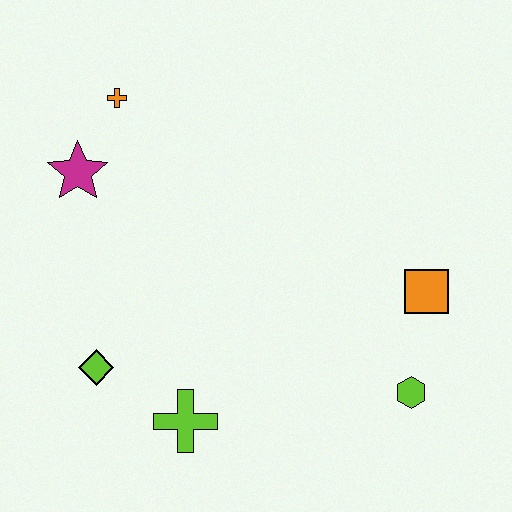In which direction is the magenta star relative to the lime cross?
The magenta star is above the lime cross.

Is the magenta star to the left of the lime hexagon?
Yes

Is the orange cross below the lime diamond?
No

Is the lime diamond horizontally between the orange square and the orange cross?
No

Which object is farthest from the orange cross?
The lime hexagon is farthest from the orange cross.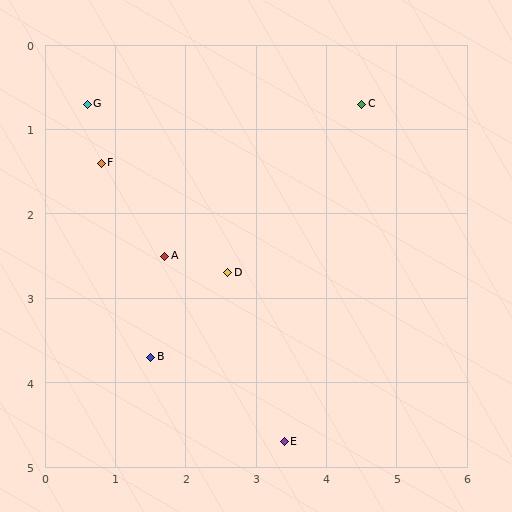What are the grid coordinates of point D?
Point D is at approximately (2.6, 2.7).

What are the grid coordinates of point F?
Point F is at approximately (0.8, 1.4).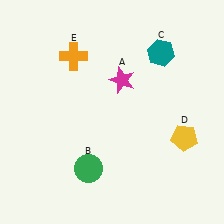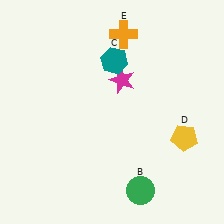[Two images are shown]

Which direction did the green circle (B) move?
The green circle (B) moved right.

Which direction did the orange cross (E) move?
The orange cross (E) moved right.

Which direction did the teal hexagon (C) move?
The teal hexagon (C) moved left.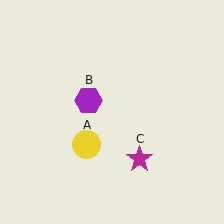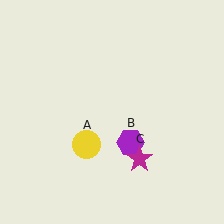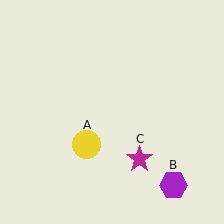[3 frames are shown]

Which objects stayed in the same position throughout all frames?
Yellow circle (object A) and magenta star (object C) remained stationary.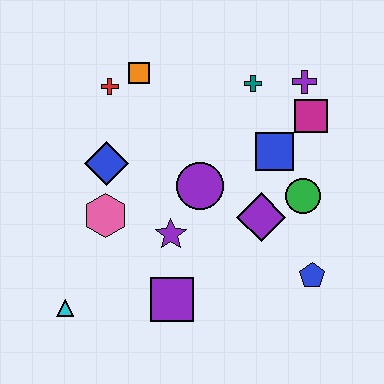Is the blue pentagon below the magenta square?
Yes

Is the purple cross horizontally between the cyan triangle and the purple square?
No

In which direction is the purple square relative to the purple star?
The purple square is below the purple star.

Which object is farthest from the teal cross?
The cyan triangle is farthest from the teal cross.